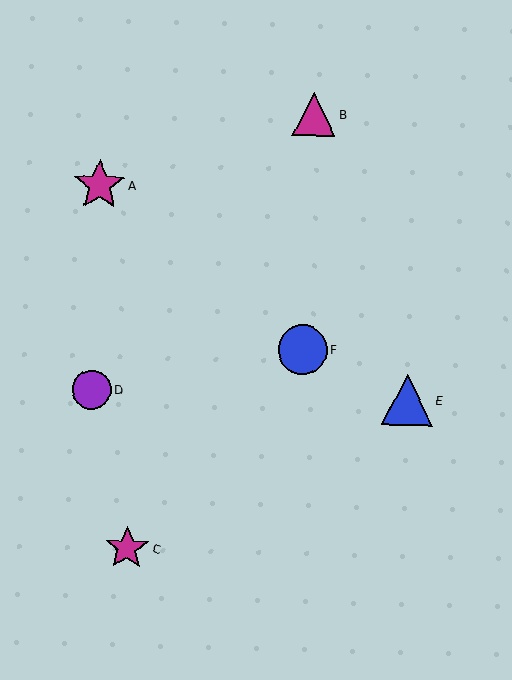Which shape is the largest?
The magenta star (labeled A) is the largest.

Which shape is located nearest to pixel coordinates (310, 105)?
The magenta triangle (labeled B) at (314, 115) is nearest to that location.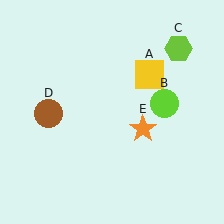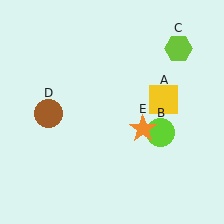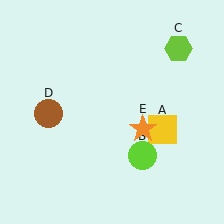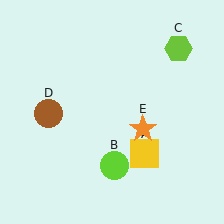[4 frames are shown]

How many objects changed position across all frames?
2 objects changed position: yellow square (object A), lime circle (object B).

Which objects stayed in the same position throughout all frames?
Lime hexagon (object C) and brown circle (object D) and orange star (object E) remained stationary.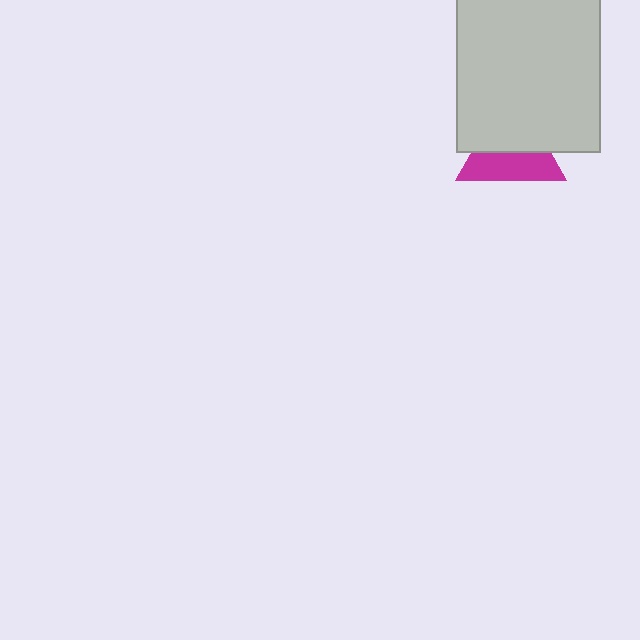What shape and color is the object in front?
The object in front is a light gray rectangle.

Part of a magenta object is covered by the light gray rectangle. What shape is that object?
It is a triangle.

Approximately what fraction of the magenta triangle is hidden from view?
Roughly 51% of the magenta triangle is hidden behind the light gray rectangle.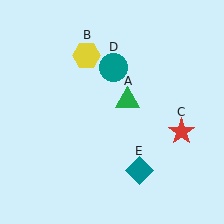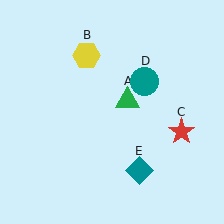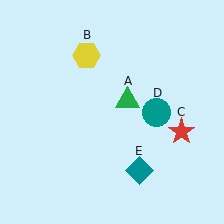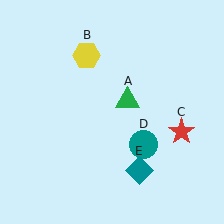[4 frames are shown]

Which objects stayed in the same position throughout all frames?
Green triangle (object A) and yellow hexagon (object B) and red star (object C) and teal diamond (object E) remained stationary.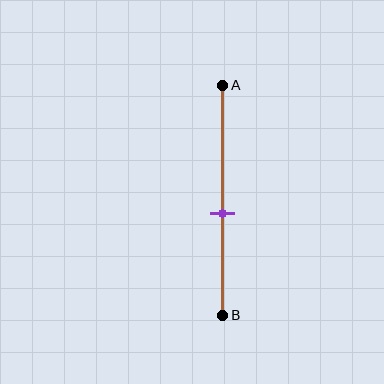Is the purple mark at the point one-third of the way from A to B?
No, the mark is at about 55% from A, not at the 33% one-third point.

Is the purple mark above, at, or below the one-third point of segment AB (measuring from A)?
The purple mark is below the one-third point of segment AB.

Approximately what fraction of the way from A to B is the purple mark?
The purple mark is approximately 55% of the way from A to B.